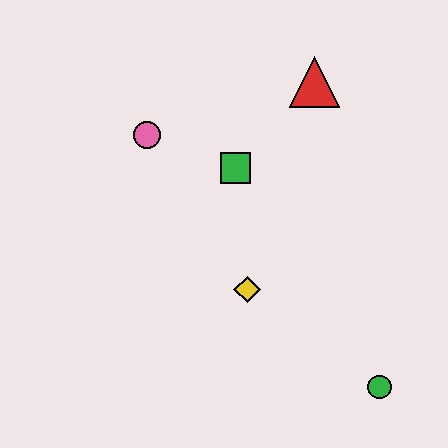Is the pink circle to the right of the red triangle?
No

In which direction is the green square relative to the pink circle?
The green square is to the right of the pink circle.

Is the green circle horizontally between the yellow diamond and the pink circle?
No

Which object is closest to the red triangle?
The green square is closest to the red triangle.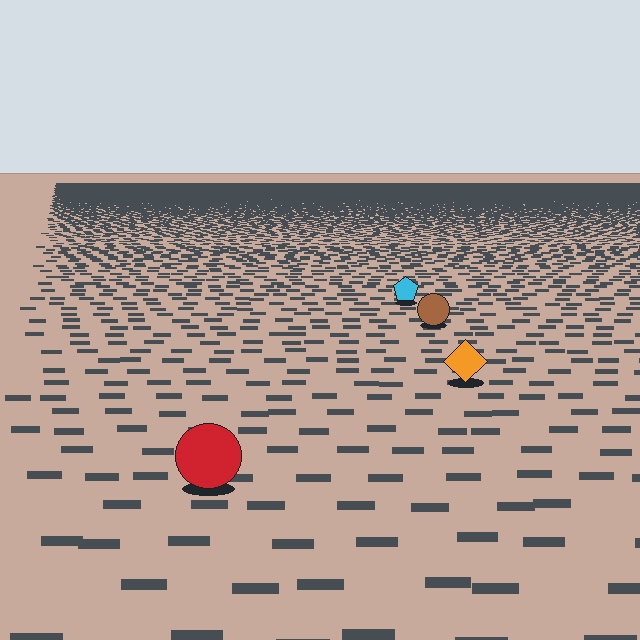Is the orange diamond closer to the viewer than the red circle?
No. The red circle is closer — you can tell from the texture gradient: the ground texture is coarser near it.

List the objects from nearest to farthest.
From nearest to farthest: the red circle, the orange diamond, the brown circle, the cyan pentagon.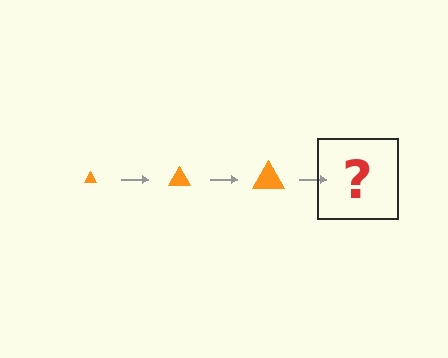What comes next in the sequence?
The next element should be an orange triangle, larger than the previous one.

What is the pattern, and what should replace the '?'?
The pattern is that the triangle gets progressively larger each step. The '?' should be an orange triangle, larger than the previous one.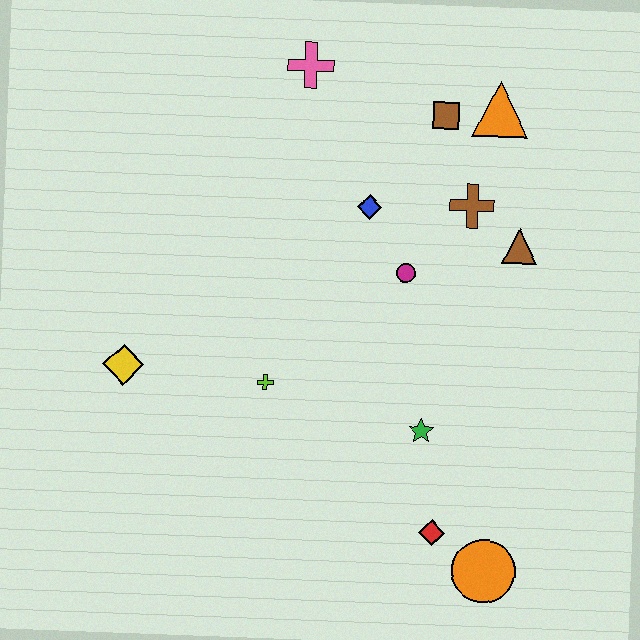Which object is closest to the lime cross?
The yellow diamond is closest to the lime cross.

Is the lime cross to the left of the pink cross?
Yes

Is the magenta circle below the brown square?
Yes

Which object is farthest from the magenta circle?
The orange circle is farthest from the magenta circle.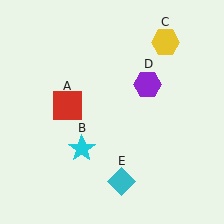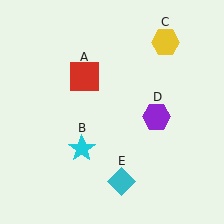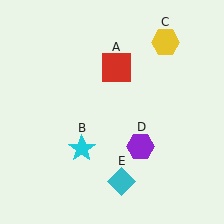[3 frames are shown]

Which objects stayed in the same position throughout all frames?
Cyan star (object B) and yellow hexagon (object C) and cyan diamond (object E) remained stationary.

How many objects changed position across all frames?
2 objects changed position: red square (object A), purple hexagon (object D).